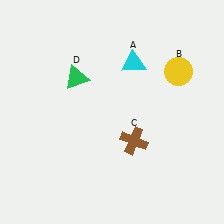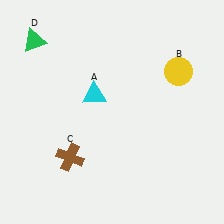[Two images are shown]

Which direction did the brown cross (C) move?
The brown cross (C) moved left.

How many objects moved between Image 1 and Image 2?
3 objects moved between the two images.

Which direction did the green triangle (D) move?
The green triangle (D) moved left.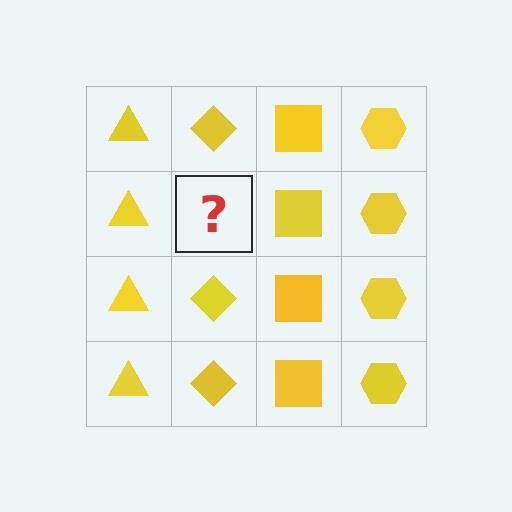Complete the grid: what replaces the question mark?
The question mark should be replaced with a yellow diamond.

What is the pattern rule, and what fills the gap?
The rule is that each column has a consistent shape. The gap should be filled with a yellow diamond.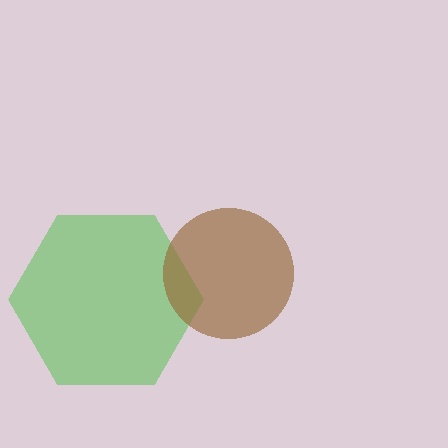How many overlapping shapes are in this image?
There are 2 overlapping shapes in the image.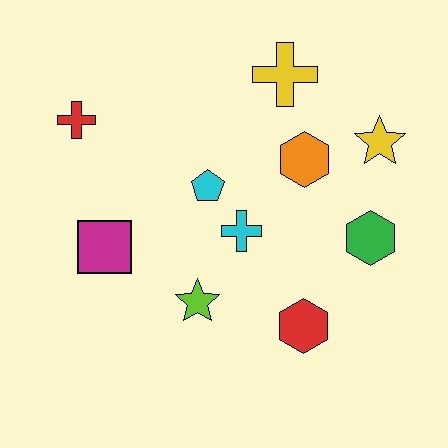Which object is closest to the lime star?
The cyan cross is closest to the lime star.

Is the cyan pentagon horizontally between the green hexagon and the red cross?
Yes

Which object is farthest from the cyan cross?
The red cross is farthest from the cyan cross.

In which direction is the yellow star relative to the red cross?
The yellow star is to the right of the red cross.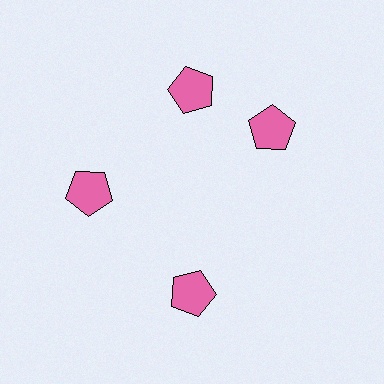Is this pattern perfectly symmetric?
No. The 4 pink pentagons are arranged in a ring, but one element near the 3 o'clock position is rotated out of alignment along the ring, breaking the 4-fold rotational symmetry.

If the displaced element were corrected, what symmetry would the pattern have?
It would have 4-fold rotational symmetry — the pattern would map onto itself every 90 degrees.